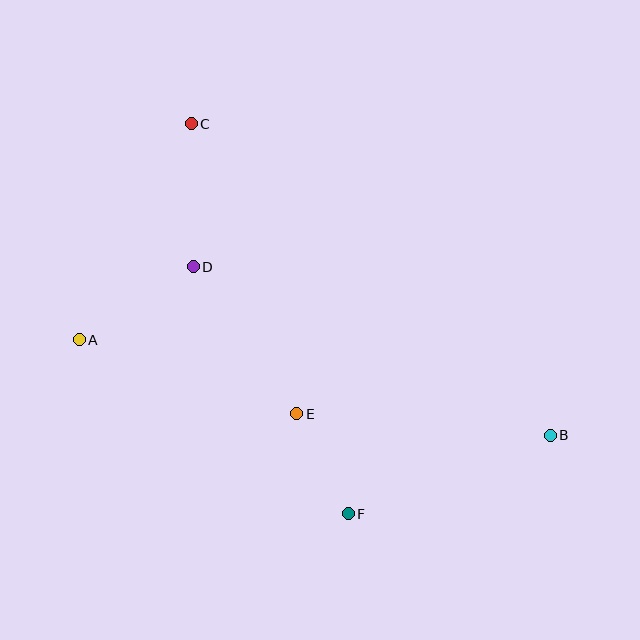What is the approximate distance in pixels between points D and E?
The distance between D and E is approximately 180 pixels.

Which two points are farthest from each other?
Points A and B are farthest from each other.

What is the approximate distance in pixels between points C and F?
The distance between C and F is approximately 420 pixels.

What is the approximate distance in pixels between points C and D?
The distance between C and D is approximately 143 pixels.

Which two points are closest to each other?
Points E and F are closest to each other.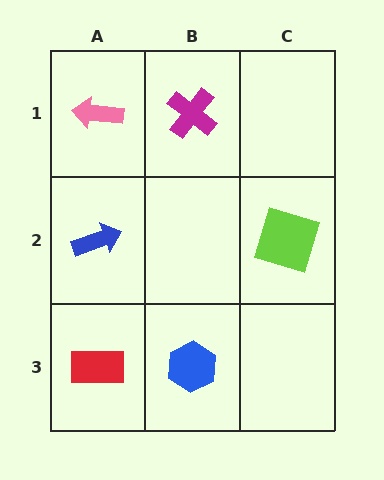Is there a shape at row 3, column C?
No, that cell is empty.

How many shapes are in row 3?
2 shapes.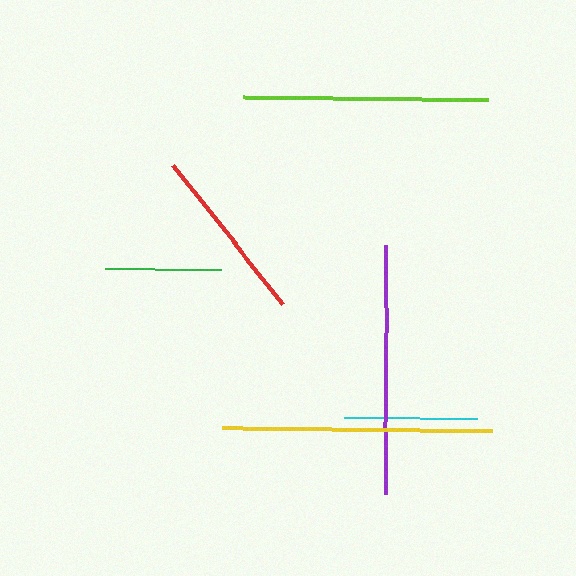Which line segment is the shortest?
The green line is the shortest at approximately 116 pixels.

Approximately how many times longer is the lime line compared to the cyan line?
The lime line is approximately 1.8 times the length of the cyan line.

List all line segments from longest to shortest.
From longest to shortest: yellow, purple, lime, red, cyan, green.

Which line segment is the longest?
The yellow line is the longest at approximately 270 pixels.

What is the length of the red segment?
The red segment is approximately 177 pixels long.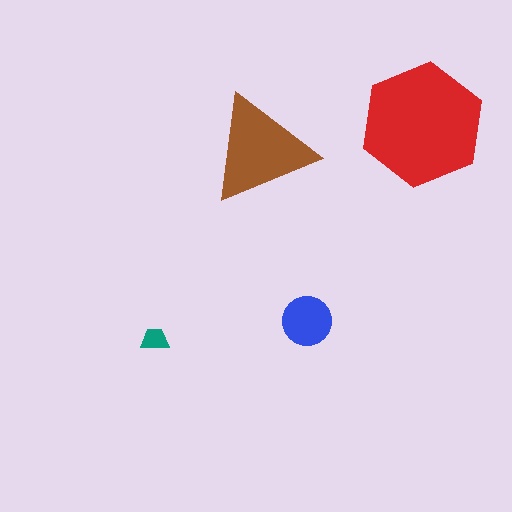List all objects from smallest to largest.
The teal trapezoid, the blue circle, the brown triangle, the red hexagon.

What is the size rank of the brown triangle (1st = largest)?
2nd.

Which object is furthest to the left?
The teal trapezoid is leftmost.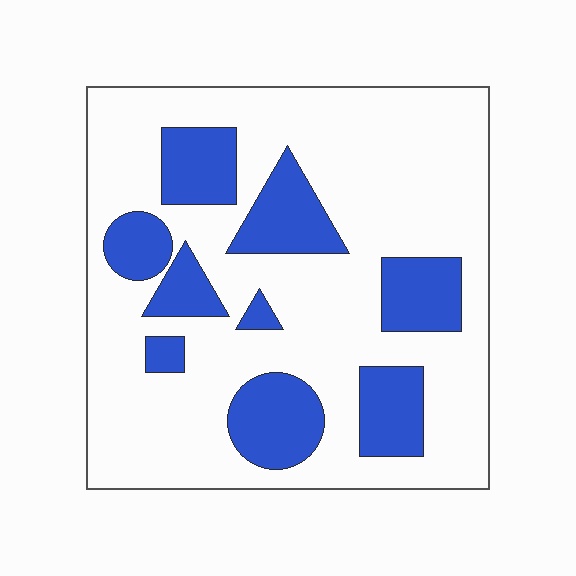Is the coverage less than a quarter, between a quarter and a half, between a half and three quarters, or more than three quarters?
Between a quarter and a half.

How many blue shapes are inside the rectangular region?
9.